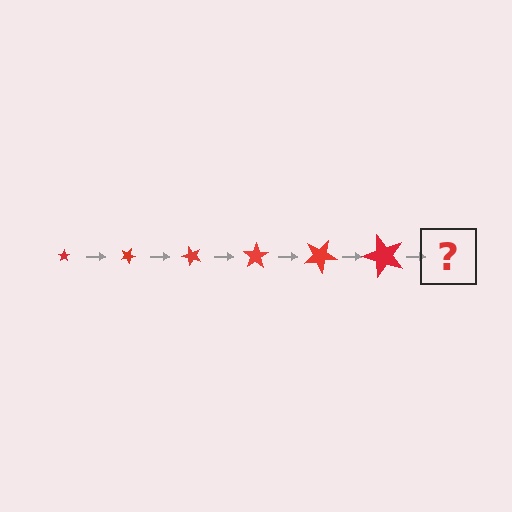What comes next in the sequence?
The next element should be a star, larger than the previous one and rotated 150 degrees from the start.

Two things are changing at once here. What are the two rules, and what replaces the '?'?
The two rules are that the star grows larger each step and it rotates 25 degrees each step. The '?' should be a star, larger than the previous one and rotated 150 degrees from the start.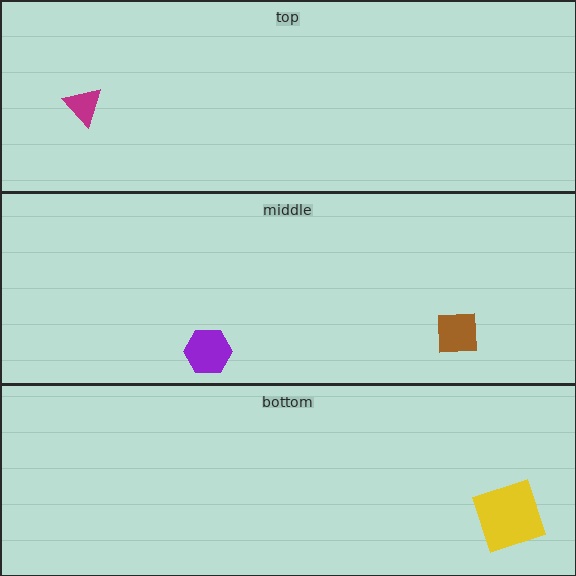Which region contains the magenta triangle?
The top region.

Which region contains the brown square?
The middle region.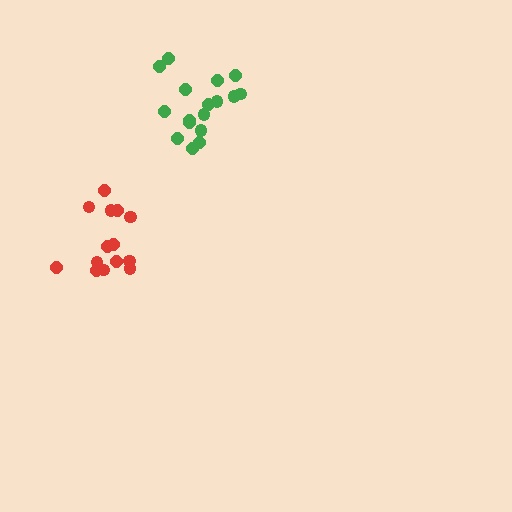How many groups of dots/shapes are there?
There are 2 groups.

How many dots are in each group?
Group 1: 14 dots, Group 2: 17 dots (31 total).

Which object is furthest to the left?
The red cluster is leftmost.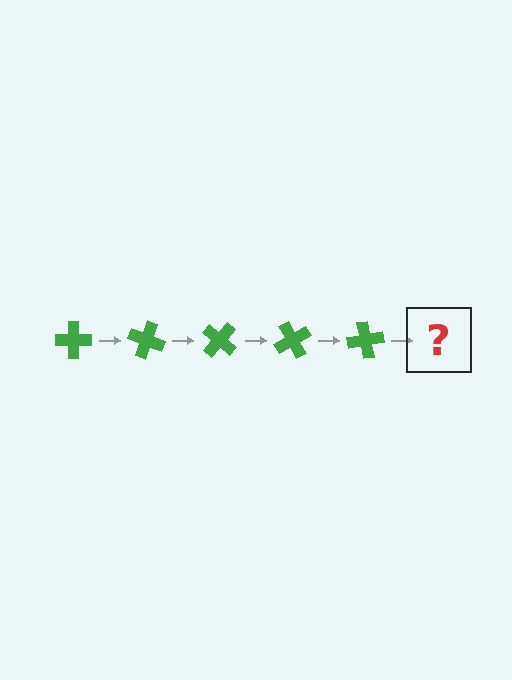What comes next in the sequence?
The next element should be a green cross rotated 100 degrees.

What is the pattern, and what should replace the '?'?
The pattern is that the cross rotates 20 degrees each step. The '?' should be a green cross rotated 100 degrees.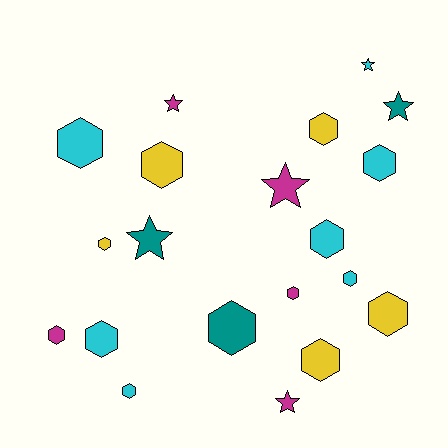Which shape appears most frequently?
Hexagon, with 14 objects.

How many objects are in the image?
There are 20 objects.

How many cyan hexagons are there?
There are 6 cyan hexagons.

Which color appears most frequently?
Cyan, with 7 objects.